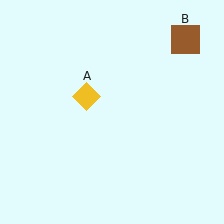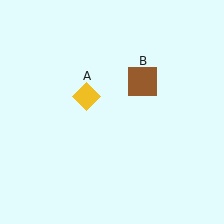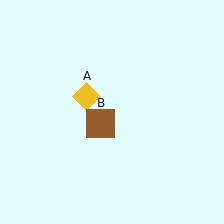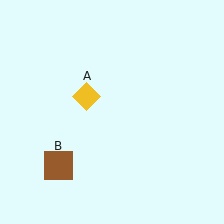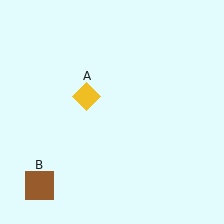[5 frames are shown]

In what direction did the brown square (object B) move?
The brown square (object B) moved down and to the left.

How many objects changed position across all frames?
1 object changed position: brown square (object B).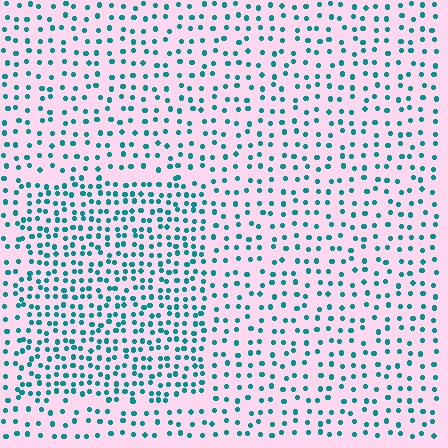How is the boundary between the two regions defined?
The boundary is defined by a change in element density (approximately 1.8x ratio). All elements are the same color, size, and shape.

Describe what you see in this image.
The image contains small teal elements arranged at two different densities. A rectangle-shaped region is visible where the elements are more densely packed than the surrounding area.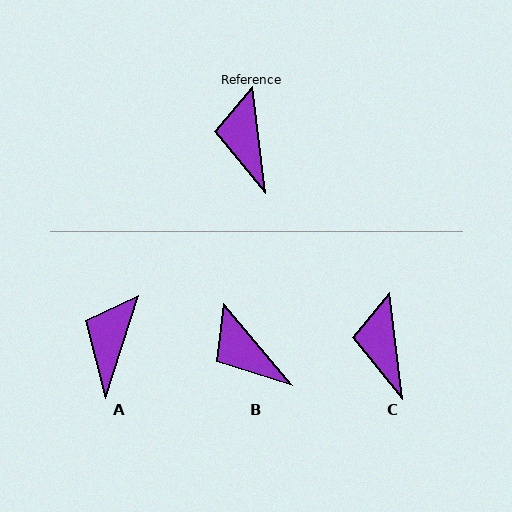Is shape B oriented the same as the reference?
No, it is off by about 33 degrees.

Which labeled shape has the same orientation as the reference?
C.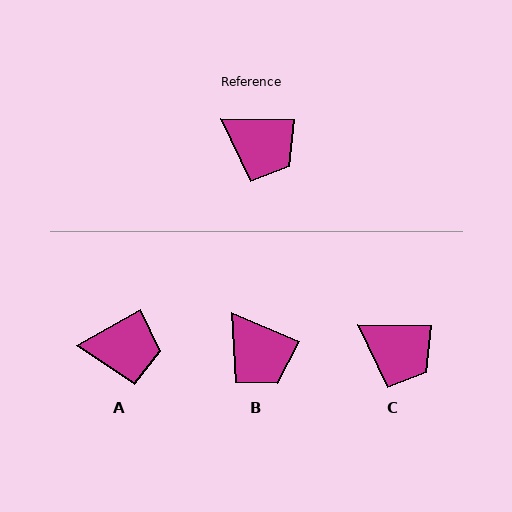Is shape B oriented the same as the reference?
No, it is off by about 22 degrees.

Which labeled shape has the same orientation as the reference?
C.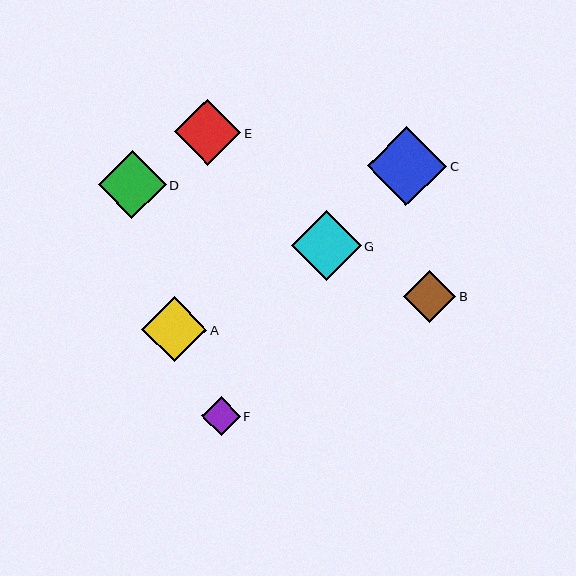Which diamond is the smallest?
Diamond F is the smallest with a size of approximately 38 pixels.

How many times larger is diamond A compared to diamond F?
Diamond A is approximately 1.7 times the size of diamond F.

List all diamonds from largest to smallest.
From largest to smallest: C, G, D, E, A, B, F.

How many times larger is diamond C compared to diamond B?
Diamond C is approximately 1.5 times the size of diamond B.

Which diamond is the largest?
Diamond C is the largest with a size of approximately 79 pixels.